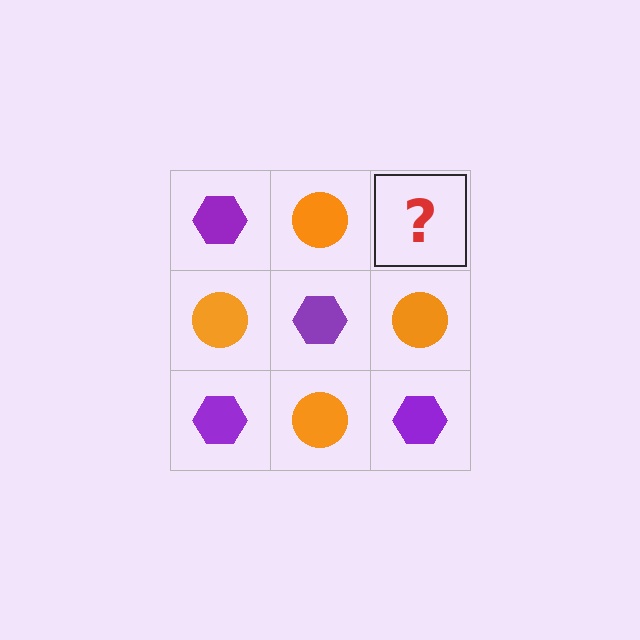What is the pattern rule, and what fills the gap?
The rule is that it alternates purple hexagon and orange circle in a checkerboard pattern. The gap should be filled with a purple hexagon.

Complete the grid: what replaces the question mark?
The question mark should be replaced with a purple hexagon.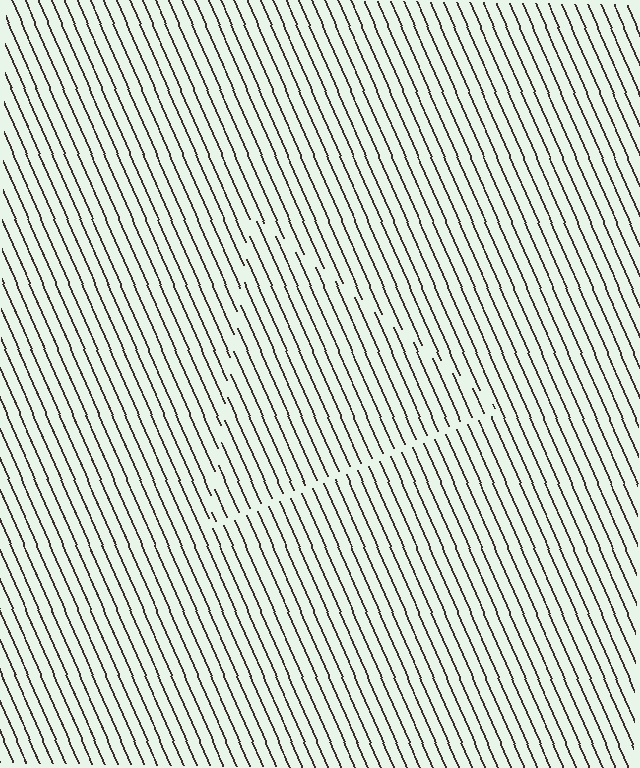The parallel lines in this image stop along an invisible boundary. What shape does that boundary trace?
An illusory triangle. The interior of the shape contains the same grating, shifted by half a period — the contour is defined by the phase discontinuity where line-ends from the inner and outer gratings abut.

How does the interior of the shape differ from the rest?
The interior of the shape contains the same grating, shifted by half a period — the contour is defined by the phase discontinuity where line-ends from the inner and outer gratings abut.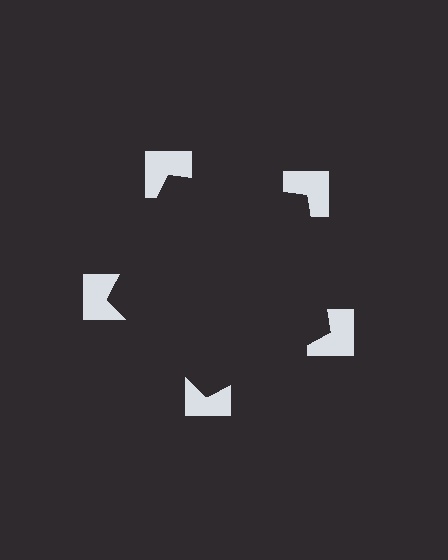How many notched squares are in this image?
There are 5 — one at each vertex of the illusory pentagon.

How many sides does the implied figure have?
5 sides.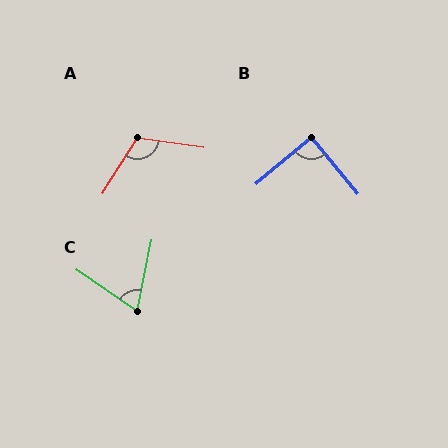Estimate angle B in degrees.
Approximately 89 degrees.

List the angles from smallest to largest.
C (67°), B (89°), A (114°).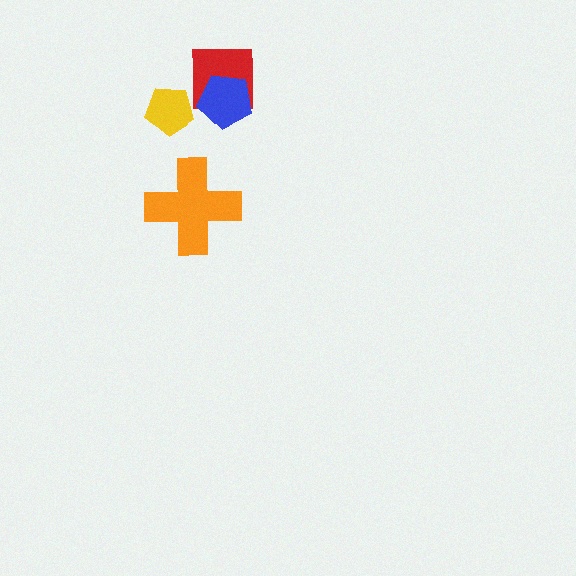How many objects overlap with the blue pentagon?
1 object overlaps with the blue pentagon.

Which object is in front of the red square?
The blue pentagon is in front of the red square.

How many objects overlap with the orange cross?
0 objects overlap with the orange cross.